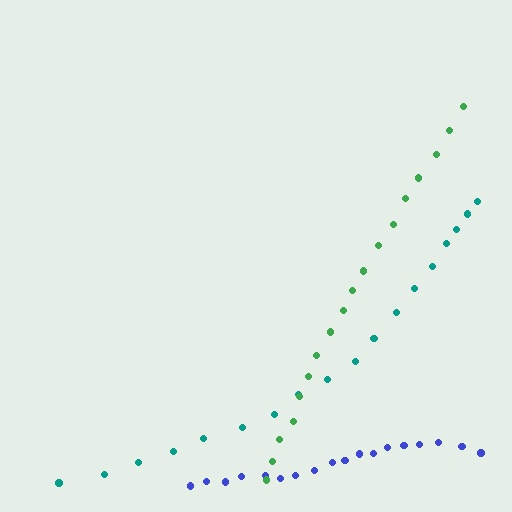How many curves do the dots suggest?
There are 3 distinct paths.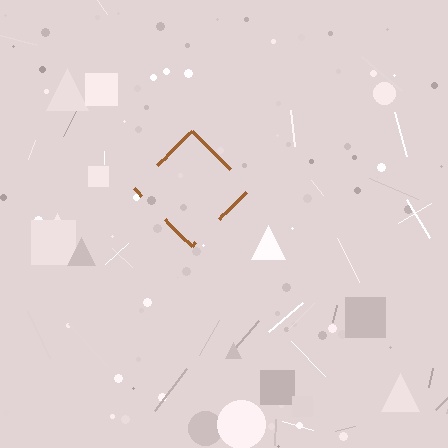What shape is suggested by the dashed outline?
The dashed outline suggests a diamond.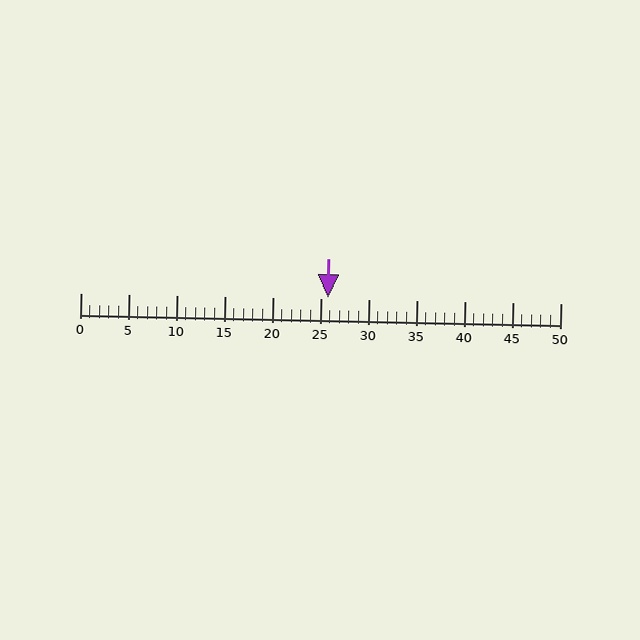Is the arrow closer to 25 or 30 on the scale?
The arrow is closer to 25.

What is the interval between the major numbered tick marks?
The major tick marks are spaced 5 units apart.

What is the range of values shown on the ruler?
The ruler shows values from 0 to 50.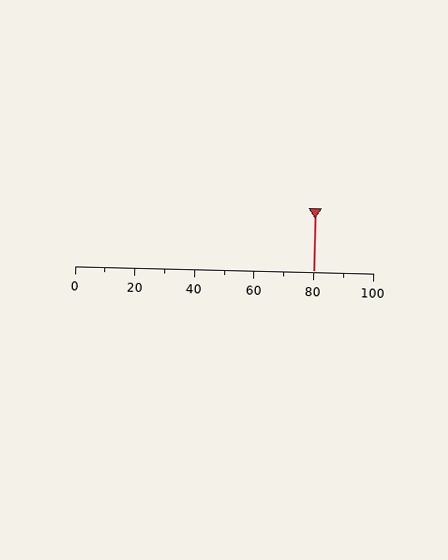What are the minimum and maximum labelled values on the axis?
The axis runs from 0 to 100.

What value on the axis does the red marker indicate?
The marker indicates approximately 80.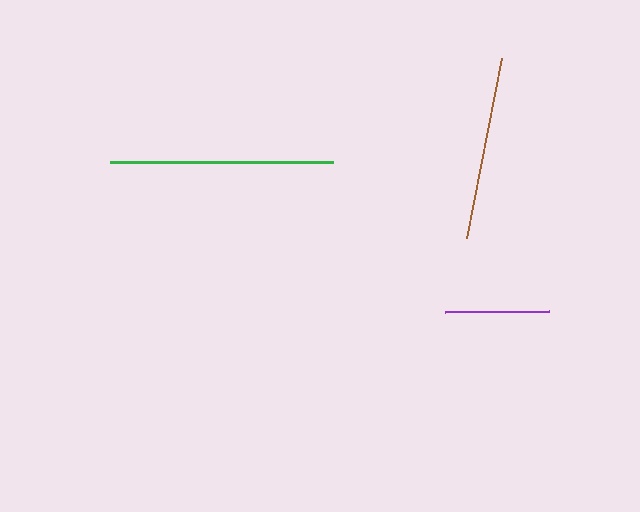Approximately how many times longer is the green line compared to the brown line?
The green line is approximately 1.2 times the length of the brown line.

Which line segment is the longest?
The green line is the longest at approximately 224 pixels.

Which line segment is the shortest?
The purple line is the shortest at approximately 104 pixels.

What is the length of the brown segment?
The brown segment is approximately 183 pixels long.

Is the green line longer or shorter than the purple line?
The green line is longer than the purple line.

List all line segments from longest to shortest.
From longest to shortest: green, brown, purple.